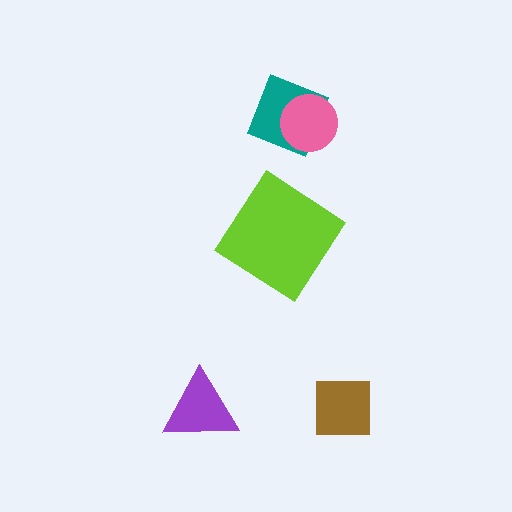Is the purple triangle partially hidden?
No, no other shape covers it.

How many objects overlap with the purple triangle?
0 objects overlap with the purple triangle.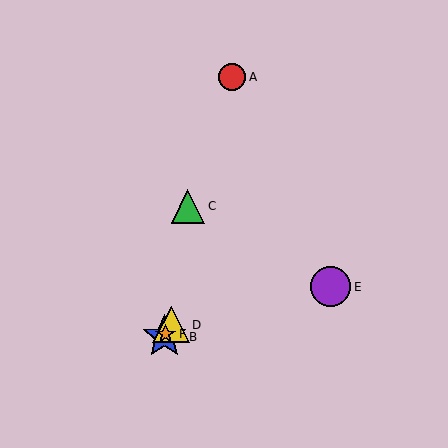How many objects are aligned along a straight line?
3 objects (B, D, F) are aligned along a straight line.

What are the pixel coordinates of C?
Object C is at (188, 206).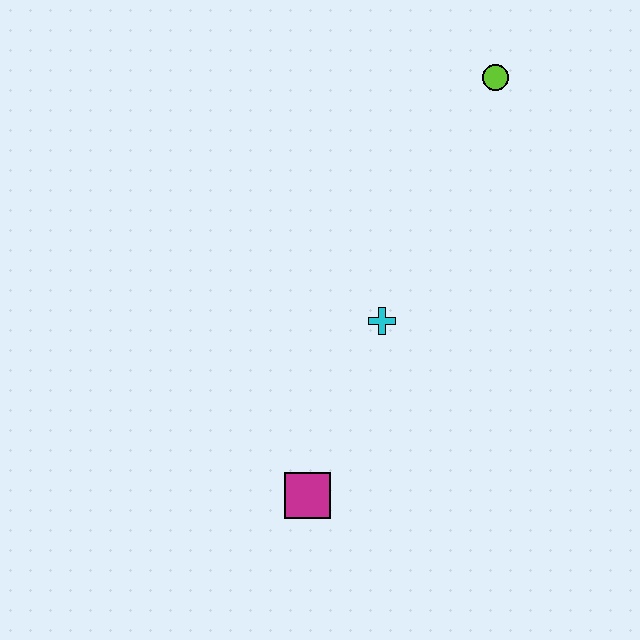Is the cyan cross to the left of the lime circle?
Yes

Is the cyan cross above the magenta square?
Yes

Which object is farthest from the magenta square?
The lime circle is farthest from the magenta square.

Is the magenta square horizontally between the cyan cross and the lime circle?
No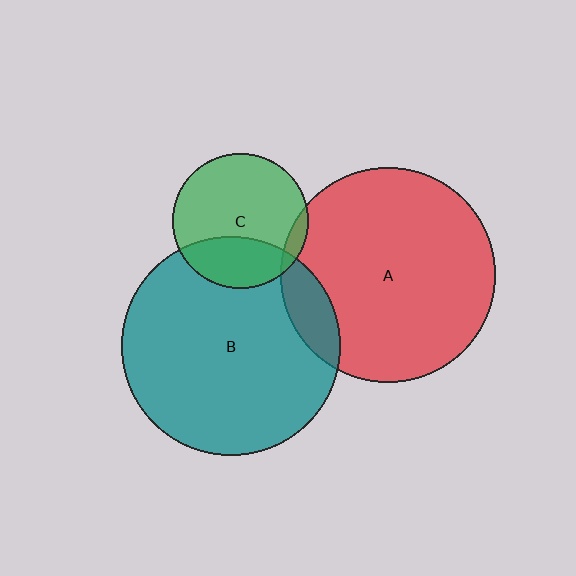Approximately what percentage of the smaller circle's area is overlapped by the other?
Approximately 30%.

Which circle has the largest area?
Circle B (teal).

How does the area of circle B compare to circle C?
Approximately 2.6 times.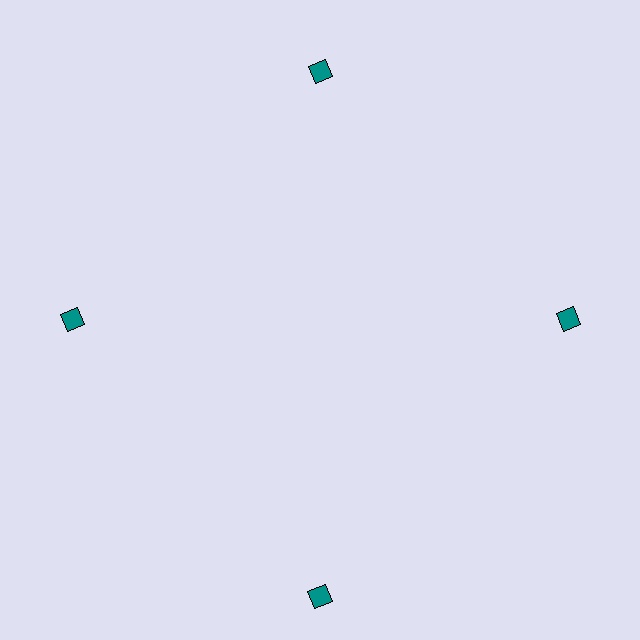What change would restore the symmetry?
The symmetry would be restored by moving it inward, back onto the ring so that all 4 diamonds sit at equal angles and equal distance from the center.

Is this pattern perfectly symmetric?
No. The 4 teal diamonds are arranged in a ring, but one element near the 6 o'clock position is pushed outward from the center, breaking the 4-fold rotational symmetry.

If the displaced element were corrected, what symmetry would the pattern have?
It would have 4-fold rotational symmetry — the pattern would map onto itself every 90 degrees.